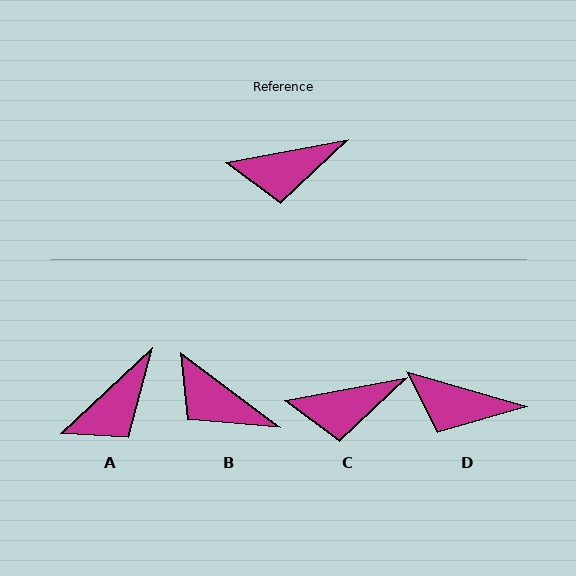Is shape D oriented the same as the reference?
No, it is off by about 27 degrees.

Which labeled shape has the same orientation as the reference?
C.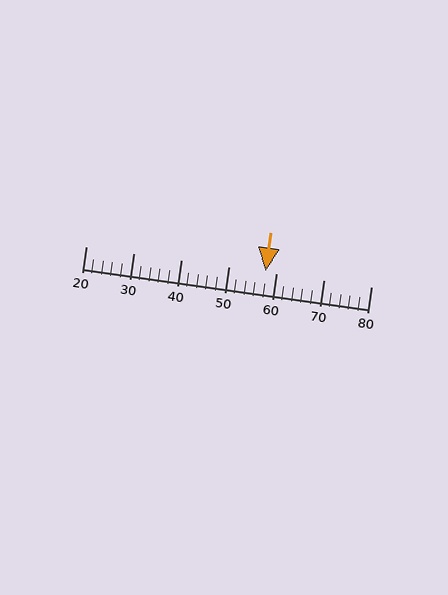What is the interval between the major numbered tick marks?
The major tick marks are spaced 10 units apart.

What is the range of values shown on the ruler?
The ruler shows values from 20 to 80.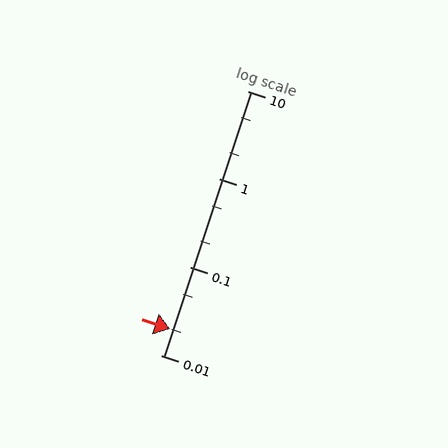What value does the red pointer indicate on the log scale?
The pointer indicates approximately 0.02.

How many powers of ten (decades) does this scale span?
The scale spans 3 decades, from 0.01 to 10.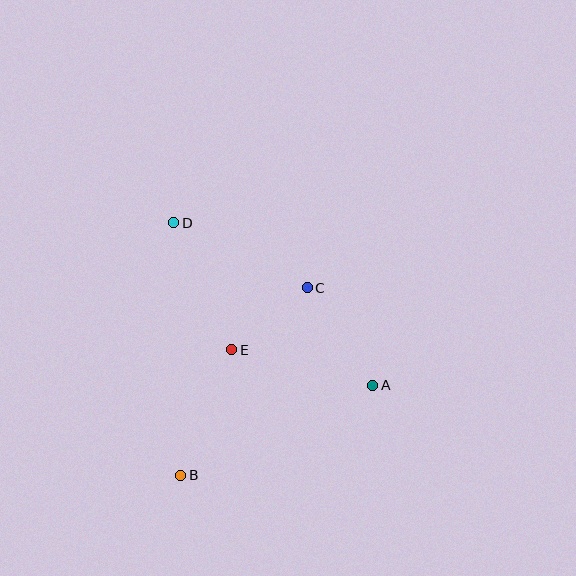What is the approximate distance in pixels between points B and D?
The distance between B and D is approximately 253 pixels.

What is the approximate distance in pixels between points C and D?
The distance between C and D is approximately 149 pixels.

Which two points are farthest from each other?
Points A and D are farthest from each other.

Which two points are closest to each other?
Points C and E are closest to each other.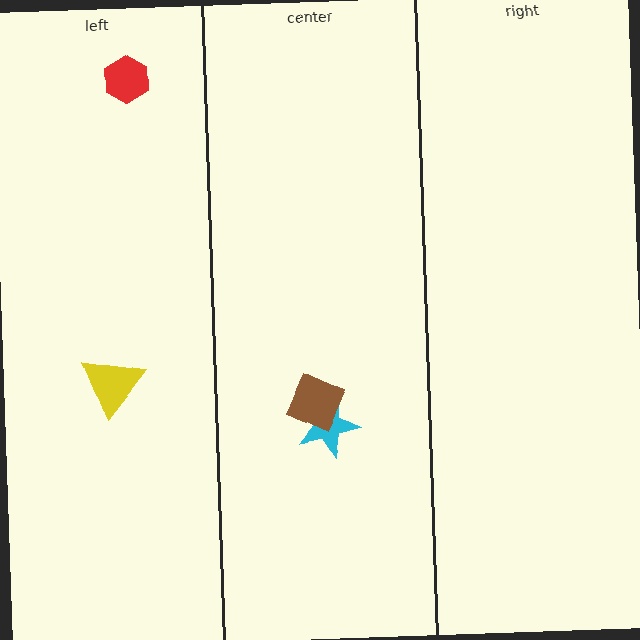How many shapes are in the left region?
2.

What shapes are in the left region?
The yellow triangle, the red hexagon.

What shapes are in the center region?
The cyan star, the brown diamond.